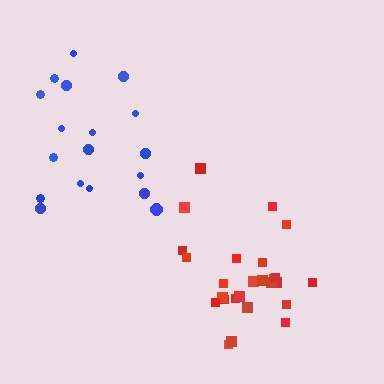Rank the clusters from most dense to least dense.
red, blue.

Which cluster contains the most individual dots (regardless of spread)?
Red (26).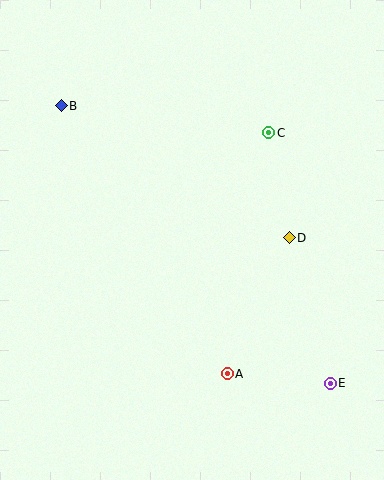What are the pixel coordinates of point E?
Point E is at (330, 383).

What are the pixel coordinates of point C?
Point C is at (269, 133).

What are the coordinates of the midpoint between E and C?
The midpoint between E and C is at (300, 258).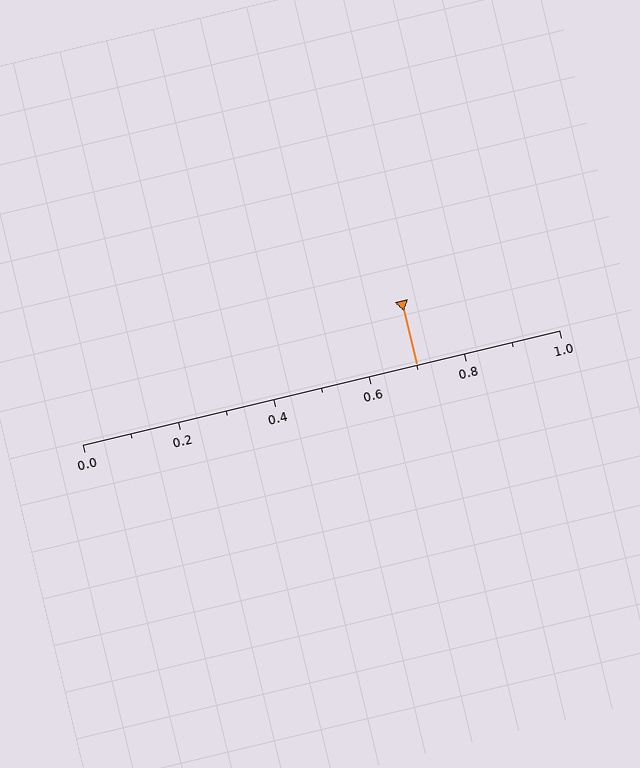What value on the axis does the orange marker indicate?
The marker indicates approximately 0.7.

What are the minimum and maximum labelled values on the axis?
The axis runs from 0.0 to 1.0.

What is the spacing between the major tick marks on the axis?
The major ticks are spaced 0.2 apart.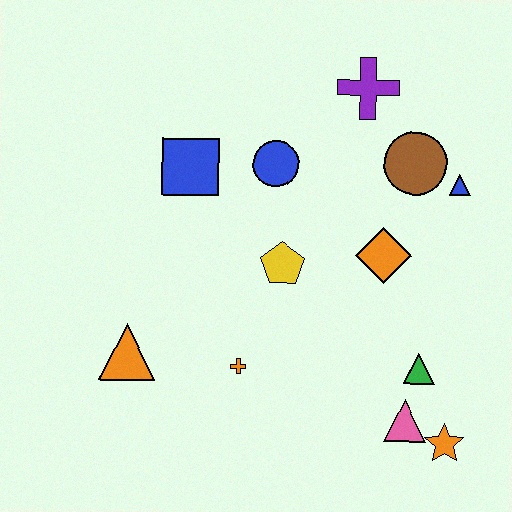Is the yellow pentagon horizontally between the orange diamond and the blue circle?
Yes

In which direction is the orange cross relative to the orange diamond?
The orange cross is to the left of the orange diamond.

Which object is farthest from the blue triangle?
The orange triangle is farthest from the blue triangle.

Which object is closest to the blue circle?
The blue square is closest to the blue circle.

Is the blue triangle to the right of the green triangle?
Yes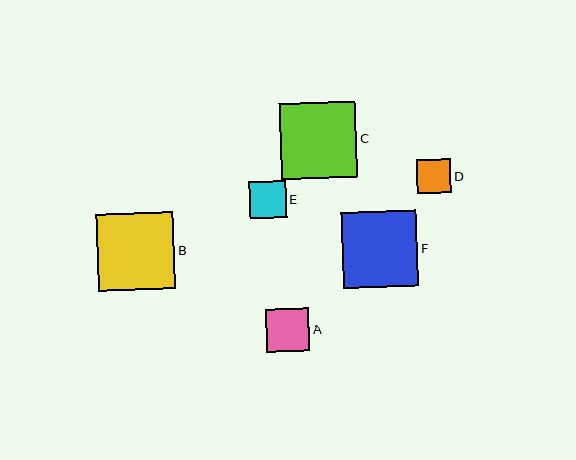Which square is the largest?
Square B is the largest with a size of approximately 77 pixels.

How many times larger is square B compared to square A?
Square B is approximately 1.8 times the size of square A.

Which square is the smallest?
Square D is the smallest with a size of approximately 34 pixels.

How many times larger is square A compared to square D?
Square A is approximately 1.2 times the size of square D.